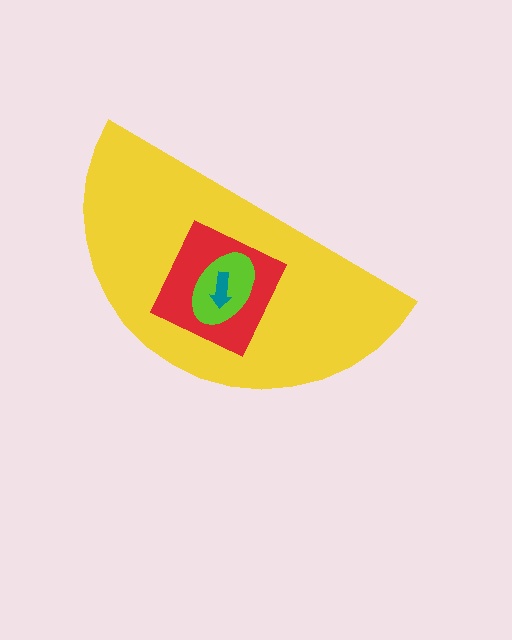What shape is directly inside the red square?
The lime ellipse.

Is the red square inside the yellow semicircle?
Yes.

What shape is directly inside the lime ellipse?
The teal arrow.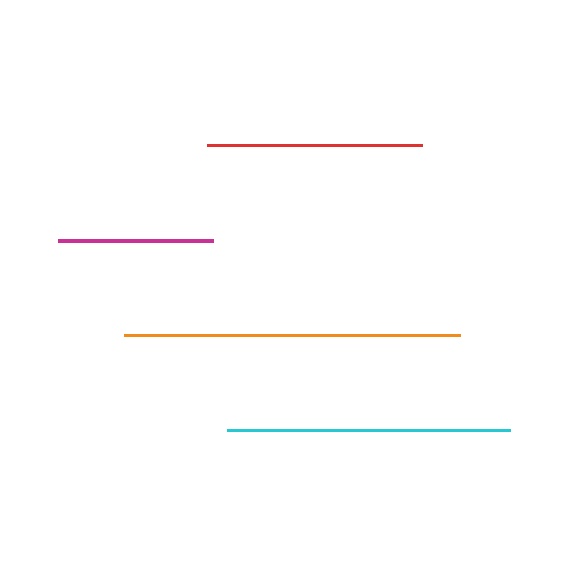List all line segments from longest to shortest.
From longest to shortest: orange, cyan, red, magenta.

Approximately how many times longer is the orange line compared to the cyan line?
The orange line is approximately 1.2 times the length of the cyan line.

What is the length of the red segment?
The red segment is approximately 215 pixels long.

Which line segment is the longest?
The orange line is the longest at approximately 336 pixels.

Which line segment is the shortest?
The magenta line is the shortest at approximately 155 pixels.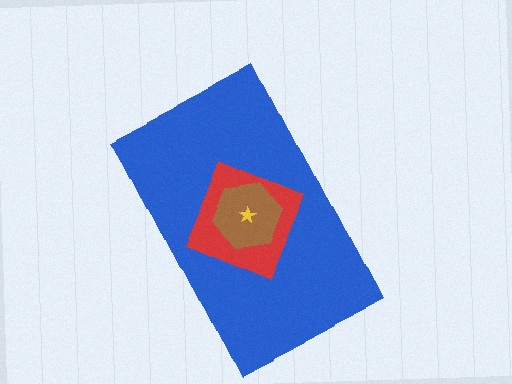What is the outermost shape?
The blue rectangle.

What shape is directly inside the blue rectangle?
The red diamond.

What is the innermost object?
The yellow star.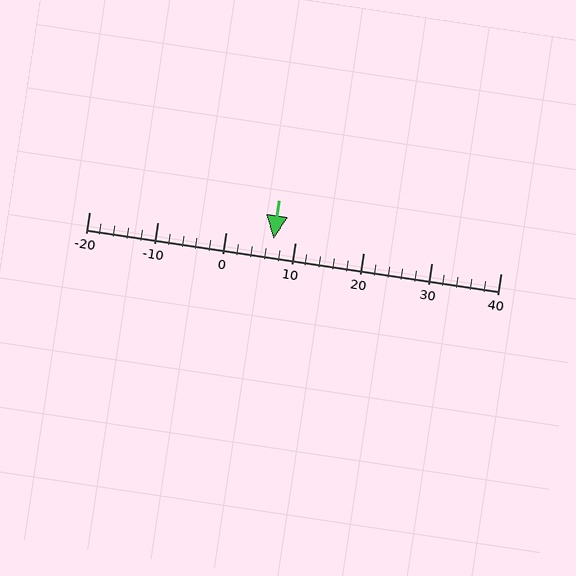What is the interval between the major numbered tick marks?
The major tick marks are spaced 10 units apart.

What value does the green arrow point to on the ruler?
The green arrow points to approximately 7.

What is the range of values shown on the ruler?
The ruler shows values from -20 to 40.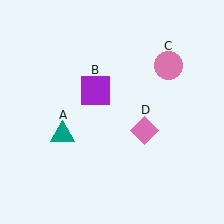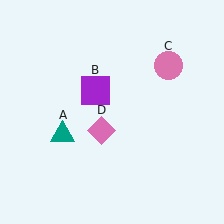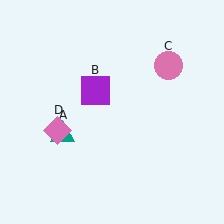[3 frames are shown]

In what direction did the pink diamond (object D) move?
The pink diamond (object D) moved left.